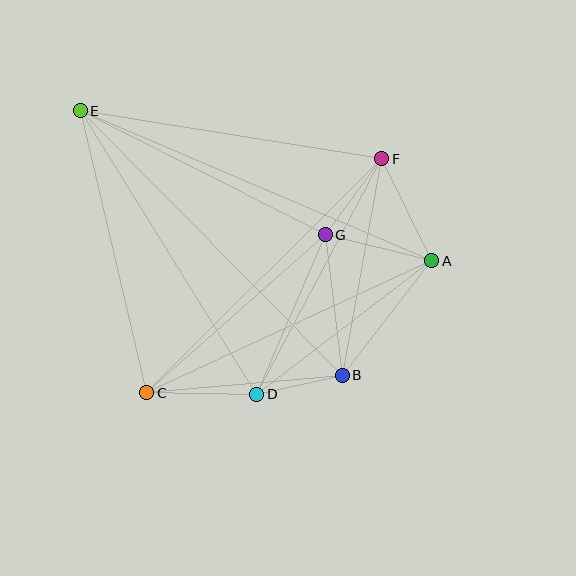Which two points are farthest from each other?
Points A and E are farthest from each other.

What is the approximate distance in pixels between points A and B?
The distance between A and B is approximately 145 pixels.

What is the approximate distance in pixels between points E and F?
The distance between E and F is approximately 306 pixels.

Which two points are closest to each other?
Points B and D are closest to each other.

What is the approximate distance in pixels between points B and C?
The distance between B and C is approximately 196 pixels.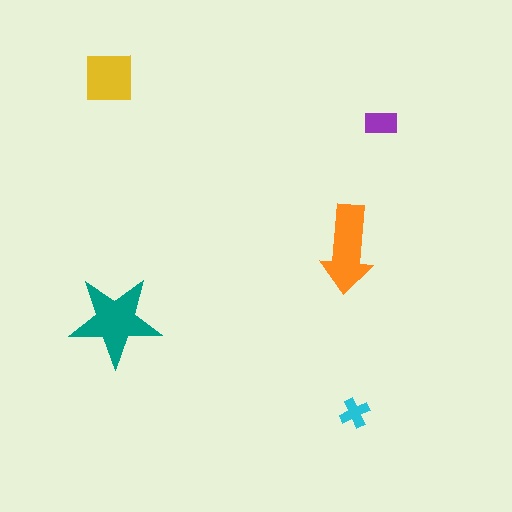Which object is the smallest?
The cyan cross.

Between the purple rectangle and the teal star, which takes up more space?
The teal star.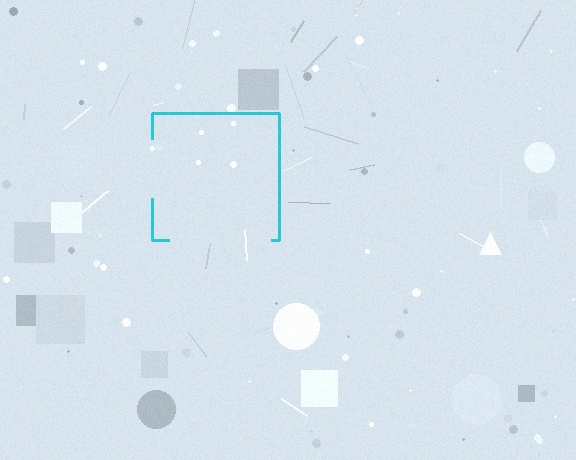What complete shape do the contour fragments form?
The contour fragments form a square.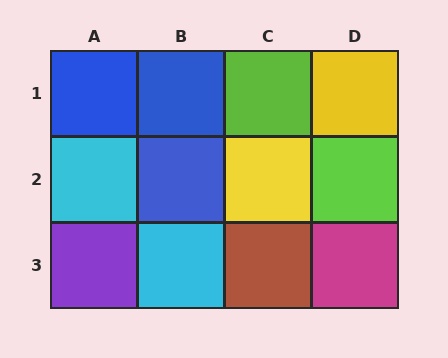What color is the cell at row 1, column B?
Blue.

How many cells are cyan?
2 cells are cyan.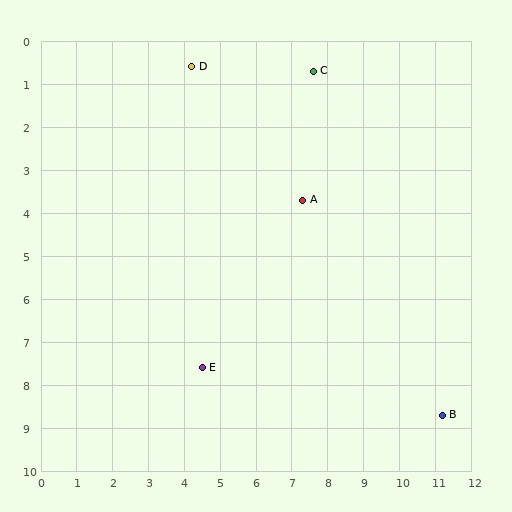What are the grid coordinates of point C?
Point C is at approximately (7.6, 0.7).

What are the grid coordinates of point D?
Point D is at approximately (4.2, 0.6).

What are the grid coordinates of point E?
Point E is at approximately (4.5, 7.6).